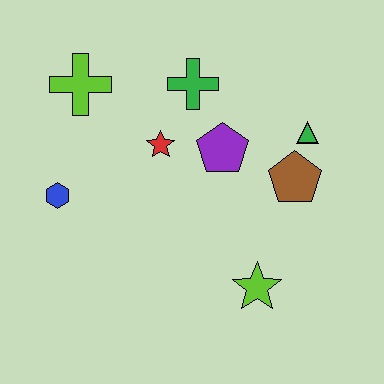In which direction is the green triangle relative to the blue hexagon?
The green triangle is to the right of the blue hexagon.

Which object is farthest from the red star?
The lime star is farthest from the red star.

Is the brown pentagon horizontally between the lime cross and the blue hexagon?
No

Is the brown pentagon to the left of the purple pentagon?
No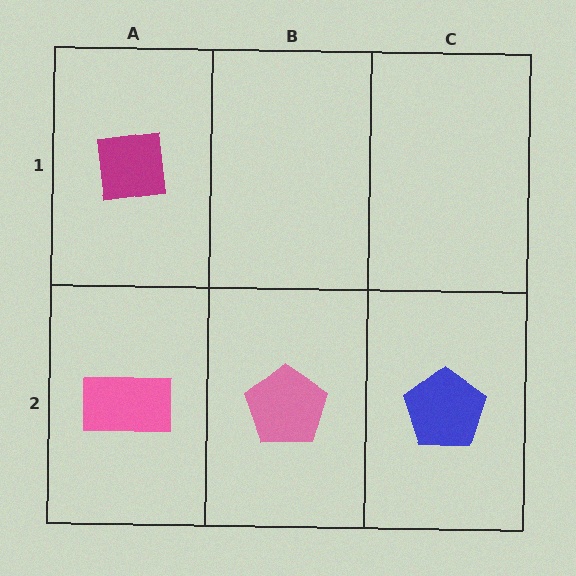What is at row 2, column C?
A blue pentagon.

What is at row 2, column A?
A pink rectangle.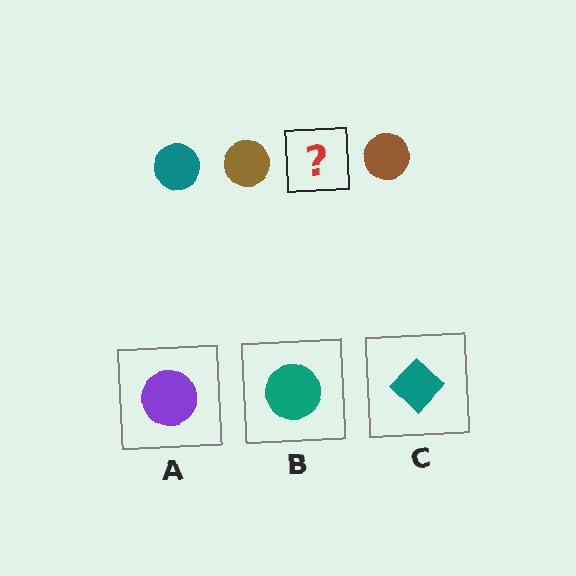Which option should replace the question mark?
Option B.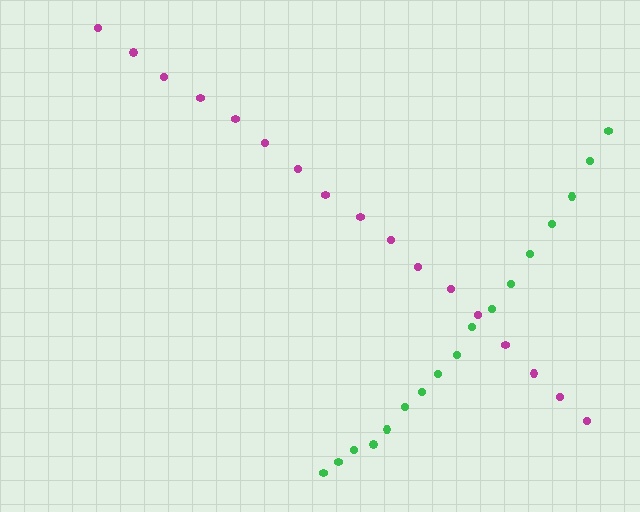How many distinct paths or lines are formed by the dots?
There are 2 distinct paths.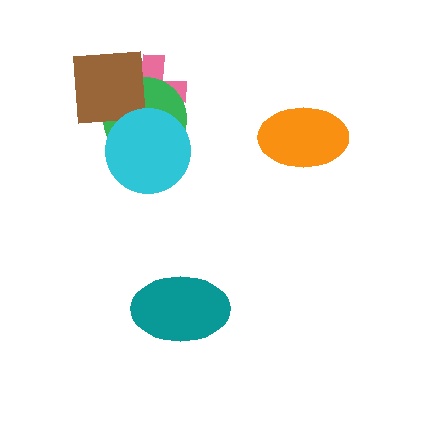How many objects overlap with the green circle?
3 objects overlap with the green circle.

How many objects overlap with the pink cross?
3 objects overlap with the pink cross.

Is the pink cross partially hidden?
Yes, it is partially covered by another shape.